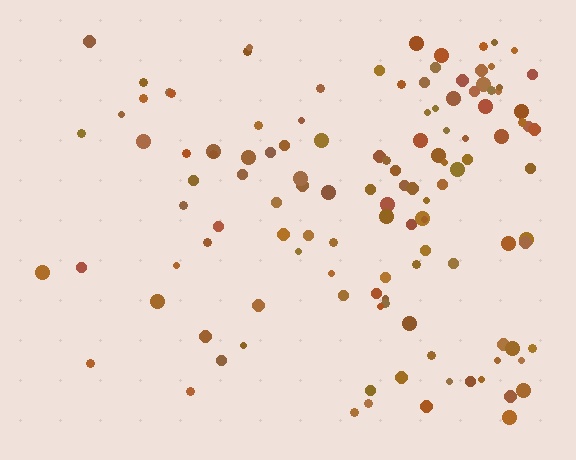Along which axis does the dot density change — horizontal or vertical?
Horizontal.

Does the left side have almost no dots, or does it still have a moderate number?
Still a moderate number, just noticeably fewer than the right.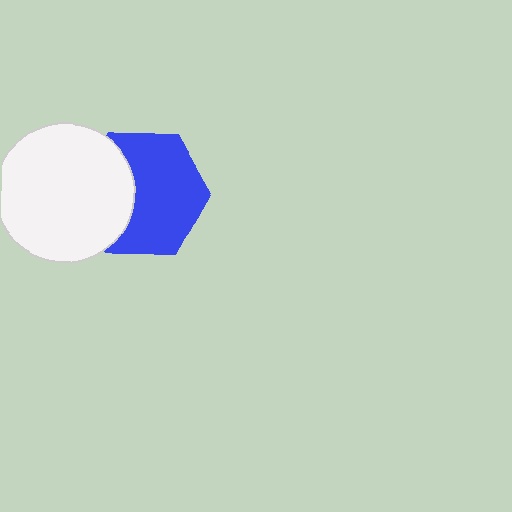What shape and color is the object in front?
The object in front is a white circle.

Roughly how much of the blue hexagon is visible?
Most of it is visible (roughly 66%).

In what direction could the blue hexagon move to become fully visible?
The blue hexagon could move right. That would shift it out from behind the white circle entirely.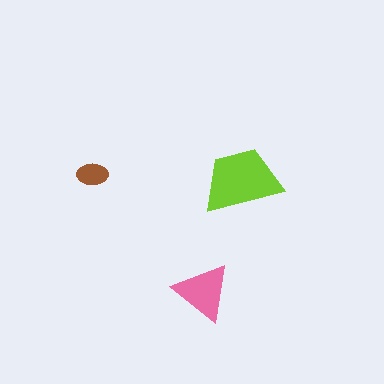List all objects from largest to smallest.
The lime trapezoid, the pink triangle, the brown ellipse.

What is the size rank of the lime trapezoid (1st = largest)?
1st.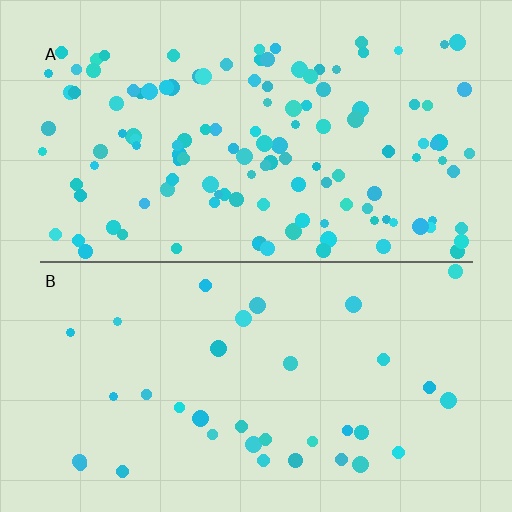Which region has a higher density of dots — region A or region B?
A (the top).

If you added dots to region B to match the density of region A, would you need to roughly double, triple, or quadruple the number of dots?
Approximately quadruple.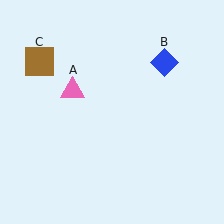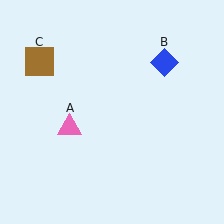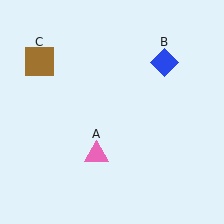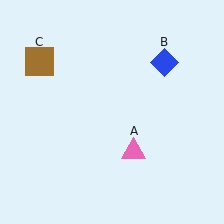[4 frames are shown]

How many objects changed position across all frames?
1 object changed position: pink triangle (object A).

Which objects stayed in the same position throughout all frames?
Blue diamond (object B) and brown square (object C) remained stationary.